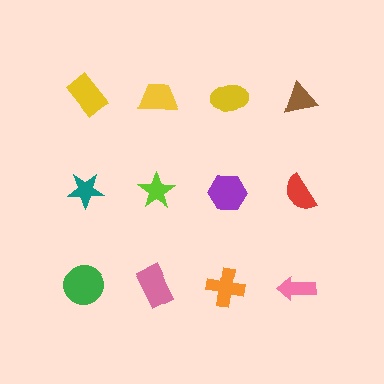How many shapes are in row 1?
4 shapes.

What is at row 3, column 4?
A pink arrow.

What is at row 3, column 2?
A pink rectangle.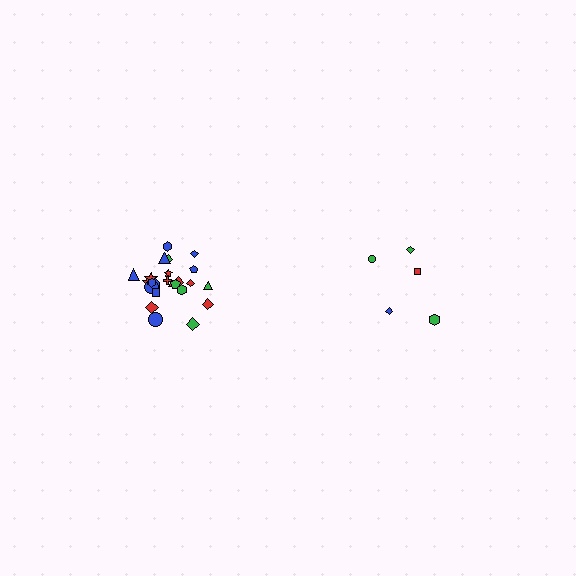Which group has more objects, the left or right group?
The left group.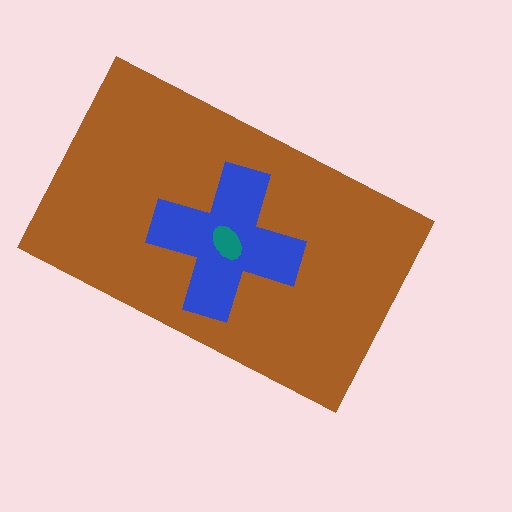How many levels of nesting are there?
3.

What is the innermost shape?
The teal ellipse.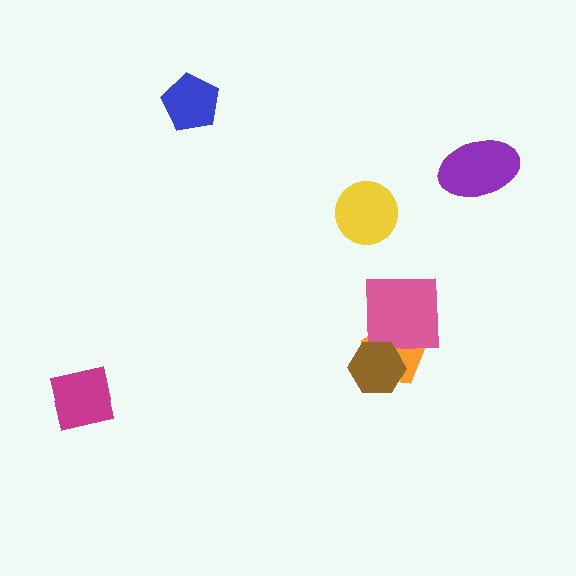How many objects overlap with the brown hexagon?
2 objects overlap with the brown hexagon.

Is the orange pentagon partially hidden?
Yes, it is partially covered by another shape.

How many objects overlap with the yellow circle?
0 objects overlap with the yellow circle.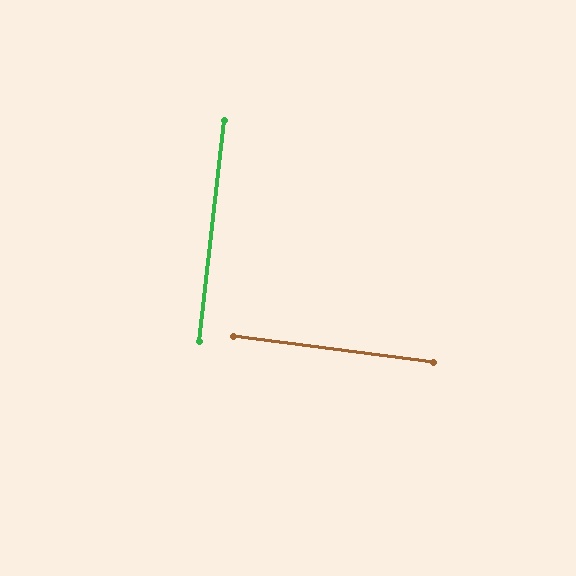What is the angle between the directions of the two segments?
Approximately 89 degrees.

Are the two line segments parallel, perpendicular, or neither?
Perpendicular — they meet at approximately 89°.